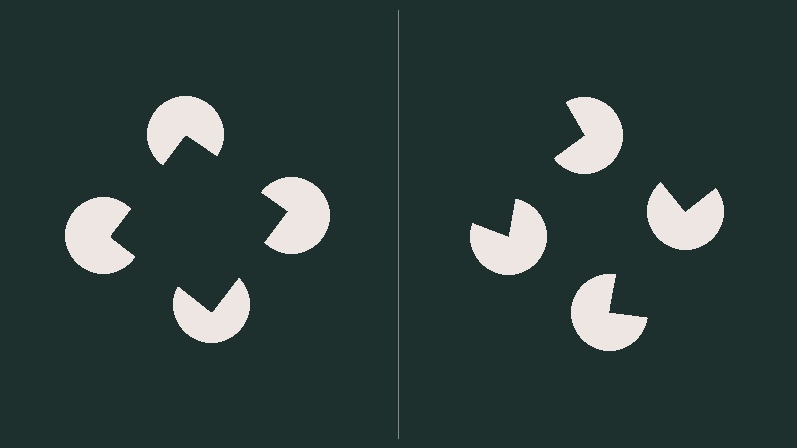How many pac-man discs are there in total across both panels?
8 — 4 on each side.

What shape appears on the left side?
An illusory square.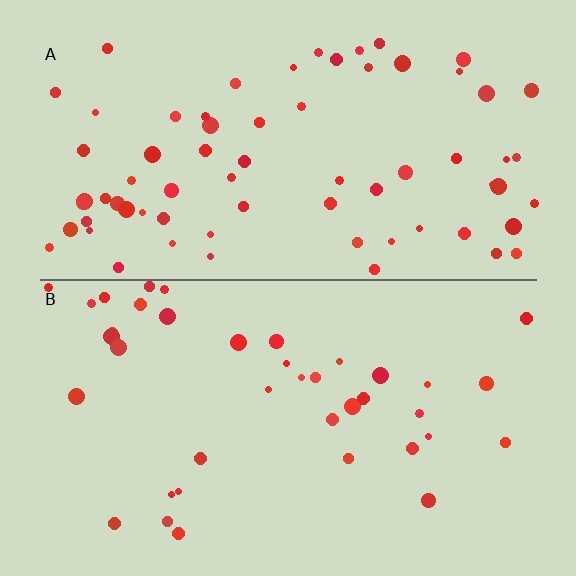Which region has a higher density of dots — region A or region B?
A (the top).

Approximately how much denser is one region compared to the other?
Approximately 1.8× — region A over region B.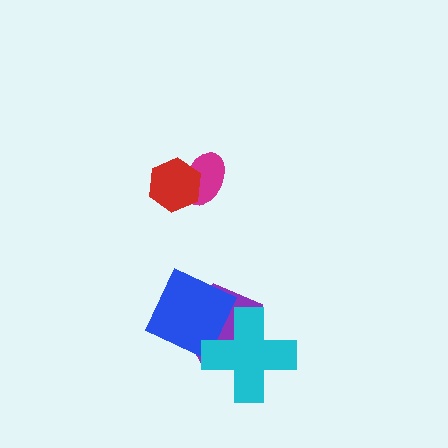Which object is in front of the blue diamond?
The cyan cross is in front of the blue diamond.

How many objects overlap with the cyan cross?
2 objects overlap with the cyan cross.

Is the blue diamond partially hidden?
Yes, it is partially covered by another shape.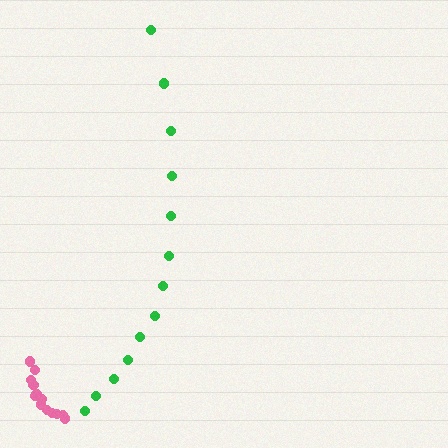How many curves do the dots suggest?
There are 2 distinct paths.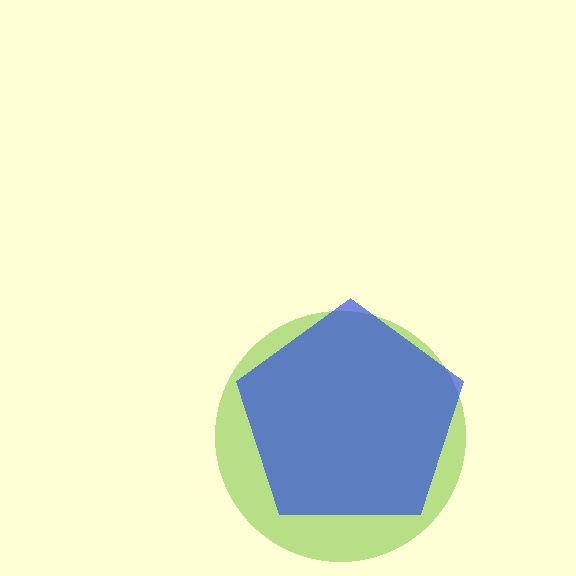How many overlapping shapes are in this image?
There are 2 overlapping shapes in the image.